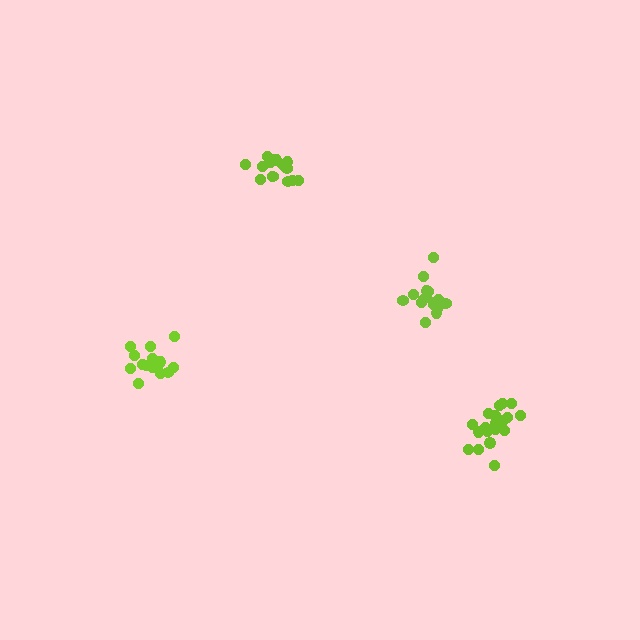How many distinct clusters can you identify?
There are 4 distinct clusters.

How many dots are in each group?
Group 1: 16 dots, Group 2: 17 dots, Group 3: 21 dots, Group 4: 15 dots (69 total).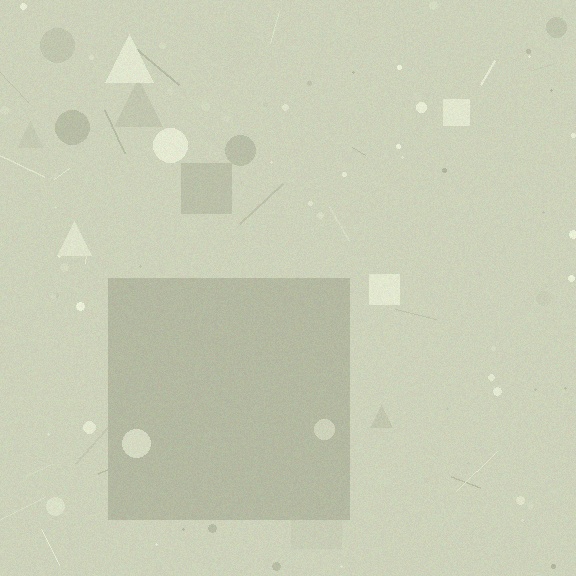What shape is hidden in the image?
A square is hidden in the image.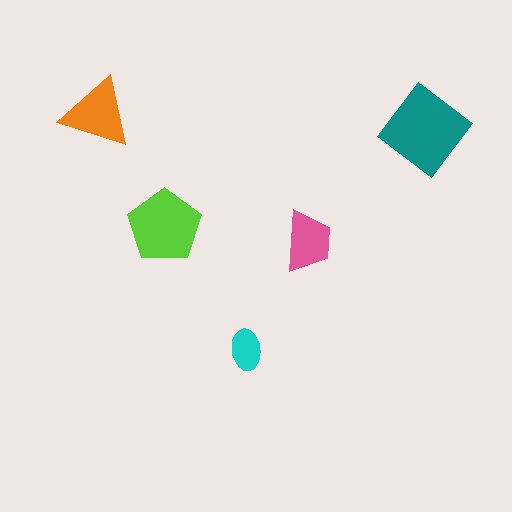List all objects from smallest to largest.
The cyan ellipse, the pink trapezoid, the orange triangle, the lime pentagon, the teal diamond.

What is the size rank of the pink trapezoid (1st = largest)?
4th.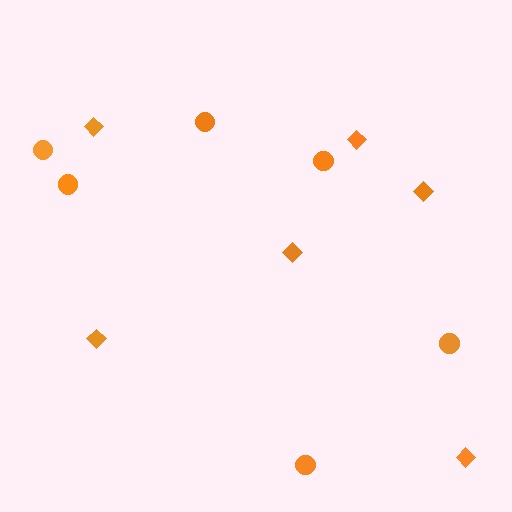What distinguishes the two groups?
There are 2 groups: one group of diamonds (6) and one group of circles (6).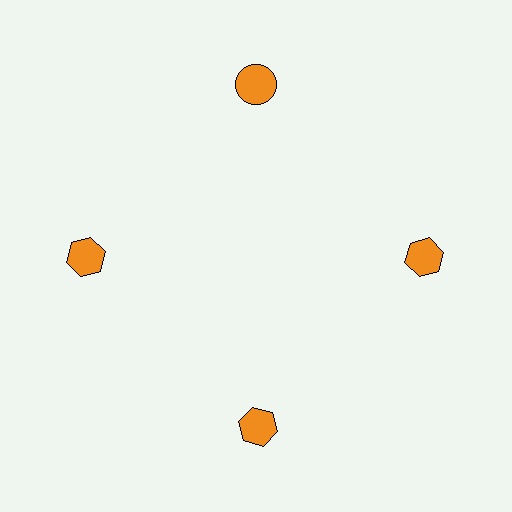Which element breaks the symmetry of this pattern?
The orange circle at roughly the 12 o'clock position breaks the symmetry. All other shapes are orange hexagons.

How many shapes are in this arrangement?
There are 4 shapes arranged in a ring pattern.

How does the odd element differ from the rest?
It has a different shape: circle instead of hexagon.